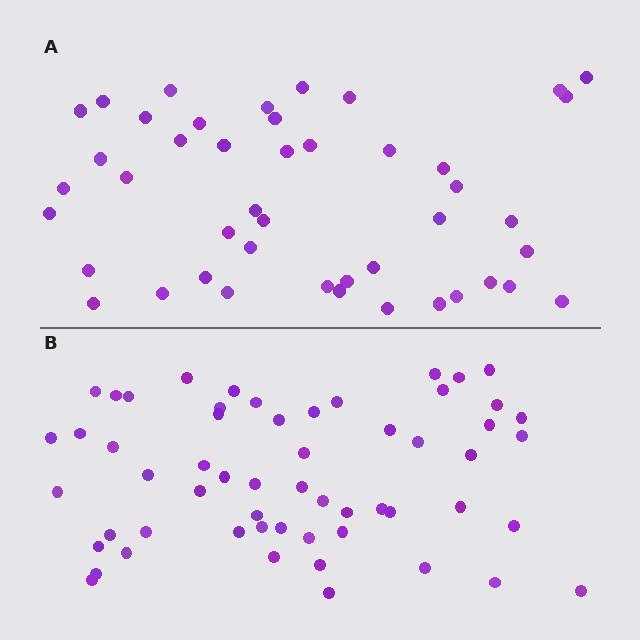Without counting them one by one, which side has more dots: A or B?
Region B (the bottom region) has more dots.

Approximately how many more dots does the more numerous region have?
Region B has roughly 12 or so more dots than region A.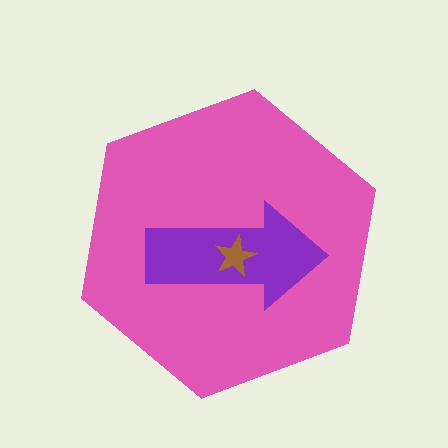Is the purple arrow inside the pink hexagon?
Yes.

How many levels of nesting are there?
3.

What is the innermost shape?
The brown star.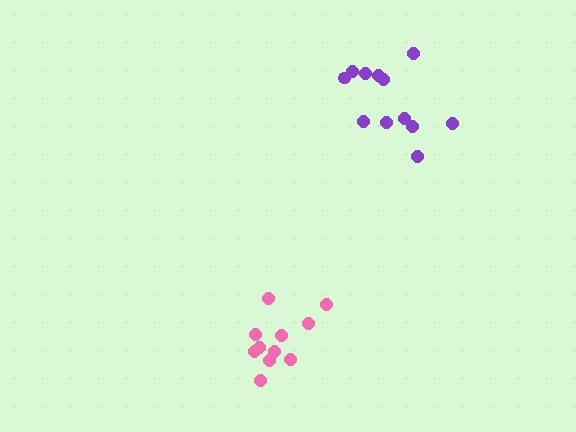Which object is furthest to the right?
The purple cluster is rightmost.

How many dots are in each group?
Group 1: 11 dots, Group 2: 12 dots (23 total).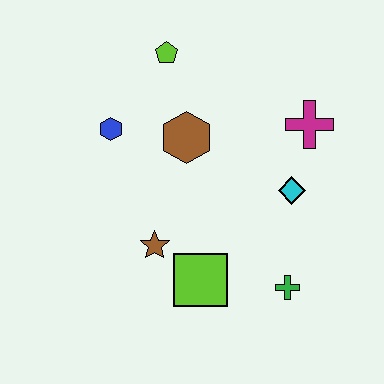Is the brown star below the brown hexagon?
Yes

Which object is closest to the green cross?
The lime square is closest to the green cross.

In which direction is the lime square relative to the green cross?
The lime square is to the left of the green cross.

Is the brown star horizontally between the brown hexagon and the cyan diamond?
No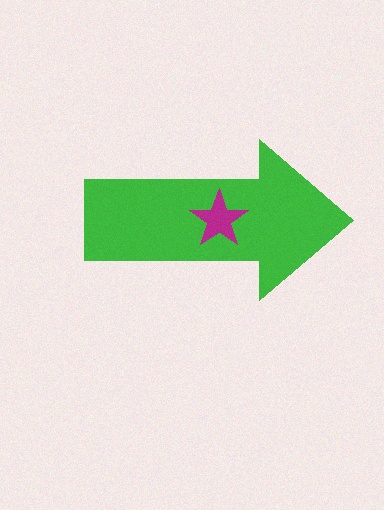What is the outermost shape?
The green arrow.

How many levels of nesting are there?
2.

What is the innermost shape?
The magenta star.